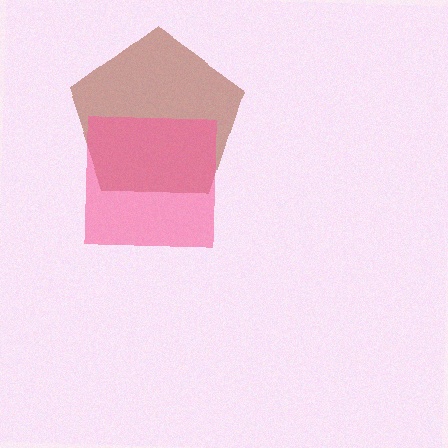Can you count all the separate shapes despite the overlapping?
Yes, there are 2 separate shapes.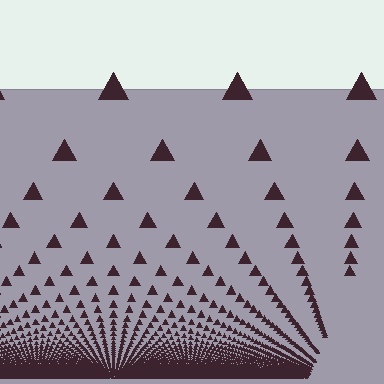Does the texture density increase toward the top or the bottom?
Density increases toward the bottom.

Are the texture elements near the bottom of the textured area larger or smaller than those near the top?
Smaller. The gradient is inverted — elements near the bottom are smaller and denser.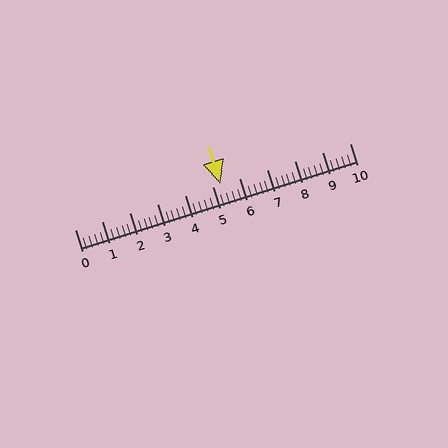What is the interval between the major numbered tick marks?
The major tick marks are spaced 1 units apart.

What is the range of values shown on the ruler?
The ruler shows values from 0 to 10.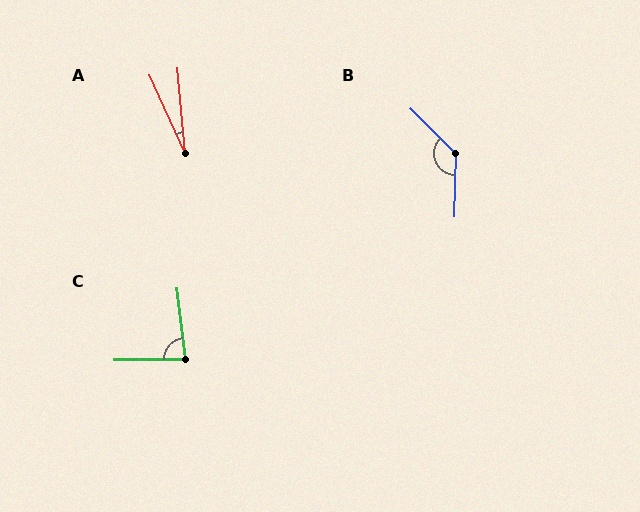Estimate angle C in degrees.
Approximately 84 degrees.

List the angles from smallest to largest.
A (19°), C (84°), B (134°).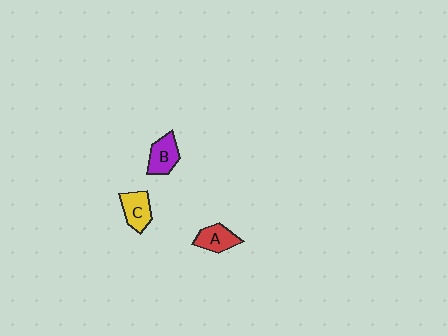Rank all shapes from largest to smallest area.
From largest to smallest: C (yellow), B (purple), A (red).